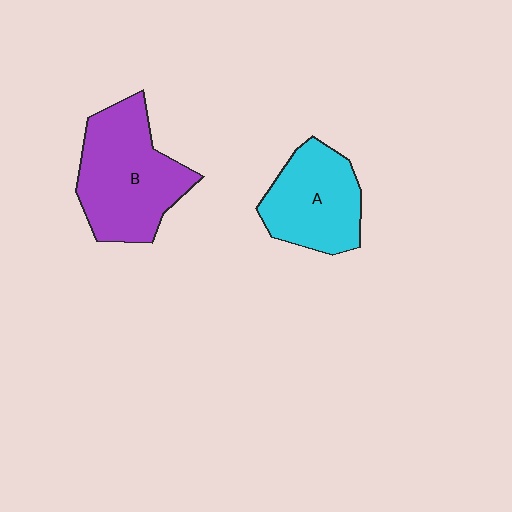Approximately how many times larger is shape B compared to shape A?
Approximately 1.3 times.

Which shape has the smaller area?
Shape A (cyan).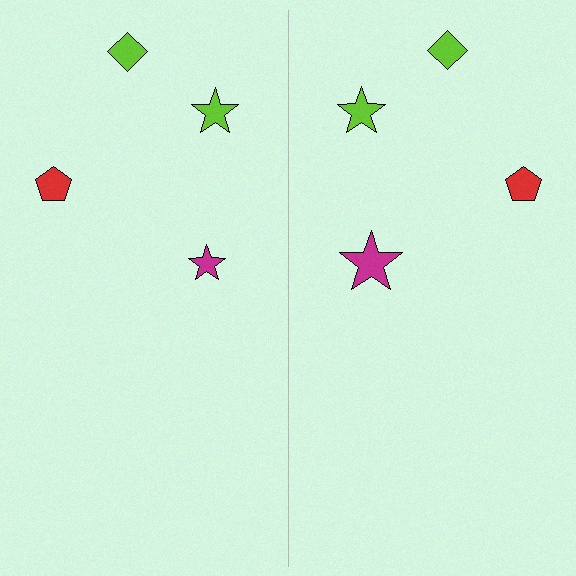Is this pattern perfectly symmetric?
No, the pattern is not perfectly symmetric. The magenta star on the right side has a different size than its mirror counterpart.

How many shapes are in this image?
There are 8 shapes in this image.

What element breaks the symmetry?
The magenta star on the right side has a different size than its mirror counterpart.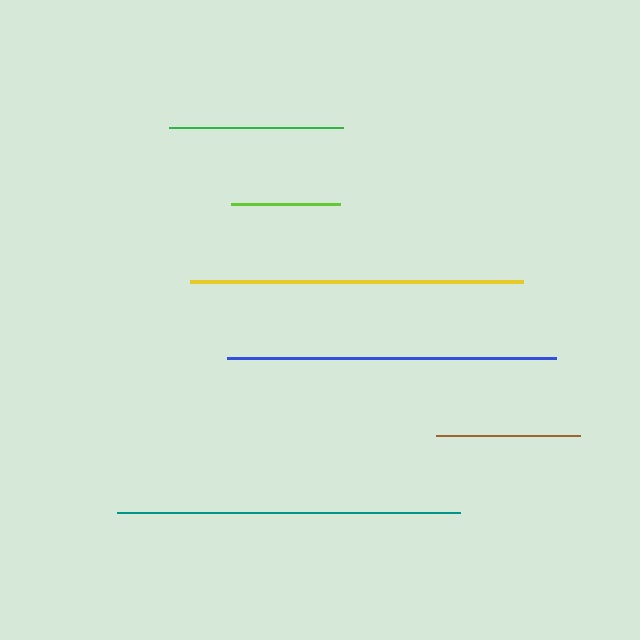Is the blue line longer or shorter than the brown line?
The blue line is longer than the brown line.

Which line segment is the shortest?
The lime line is the shortest at approximately 109 pixels.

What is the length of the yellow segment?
The yellow segment is approximately 334 pixels long.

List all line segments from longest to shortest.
From longest to shortest: teal, yellow, blue, green, brown, lime.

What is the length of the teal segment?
The teal segment is approximately 343 pixels long.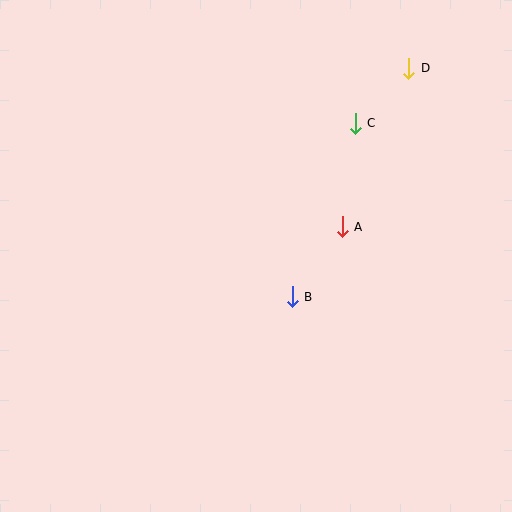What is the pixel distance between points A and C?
The distance between A and C is 104 pixels.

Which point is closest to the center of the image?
Point B at (292, 297) is closest to the center.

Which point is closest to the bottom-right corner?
Point B is closest to the bottom-right corner.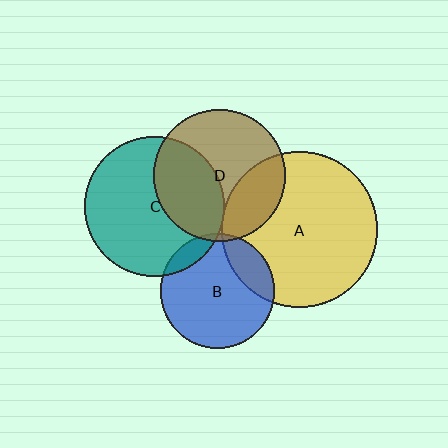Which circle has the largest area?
Circle A (yellow).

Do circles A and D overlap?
Yes.